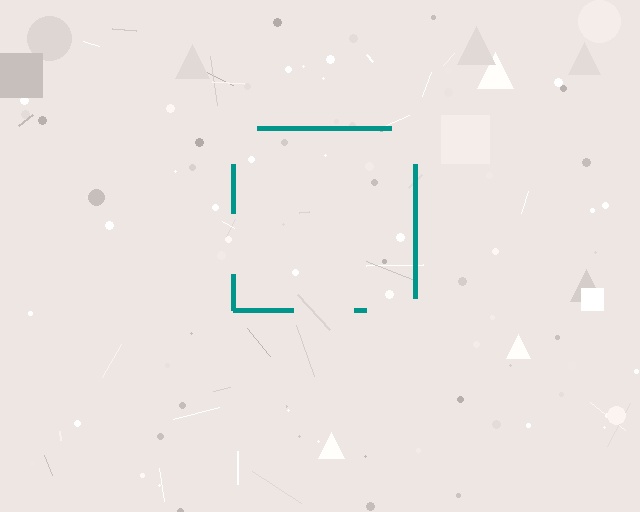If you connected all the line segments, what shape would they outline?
They would outline a square.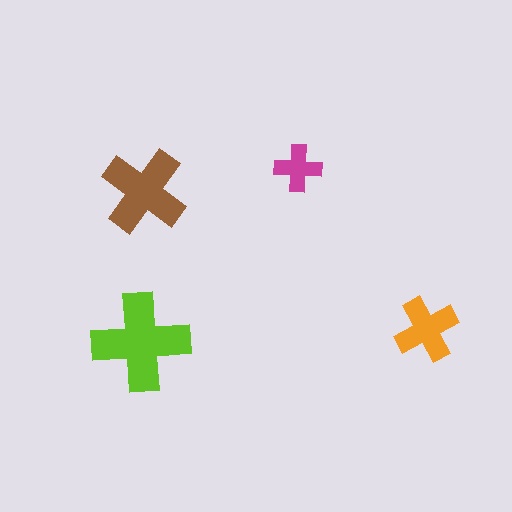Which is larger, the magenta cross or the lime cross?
The lime one.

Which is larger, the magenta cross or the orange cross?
The orange one.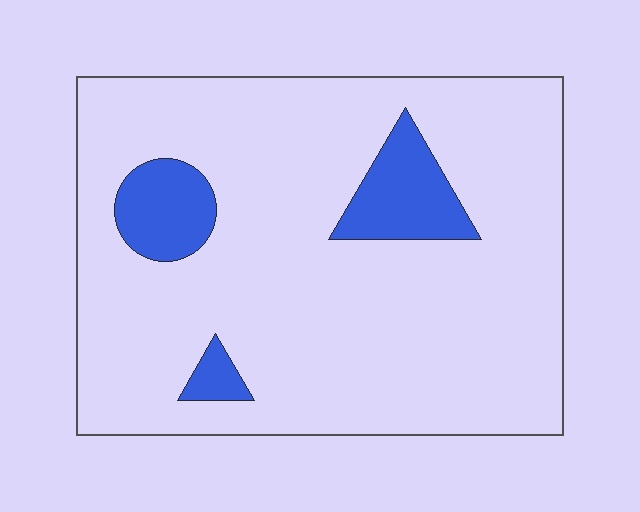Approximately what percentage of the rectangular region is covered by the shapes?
Approximately 10%.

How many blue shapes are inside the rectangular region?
3.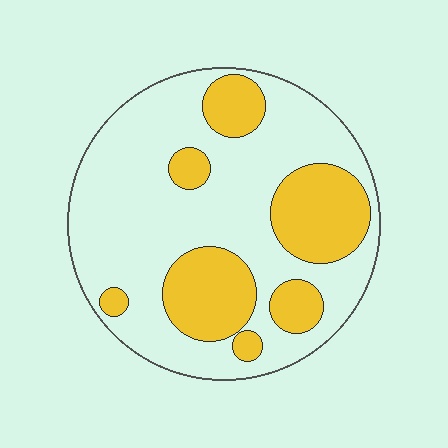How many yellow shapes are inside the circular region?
7.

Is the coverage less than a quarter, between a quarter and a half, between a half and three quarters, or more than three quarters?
Between a quarter and a half.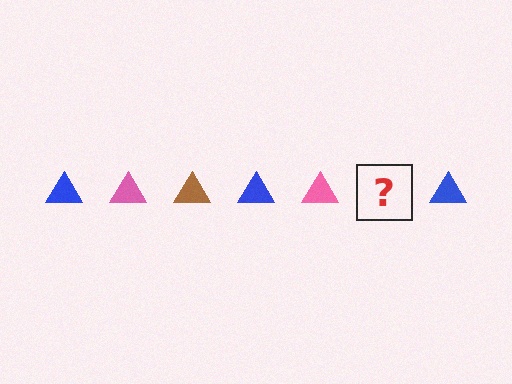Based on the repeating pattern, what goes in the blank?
The blank should be a brown triangle.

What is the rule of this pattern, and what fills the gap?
The rule is that the pattern cycles through blue, pink, brown triangles. The gap should be filled with a brown triangle.